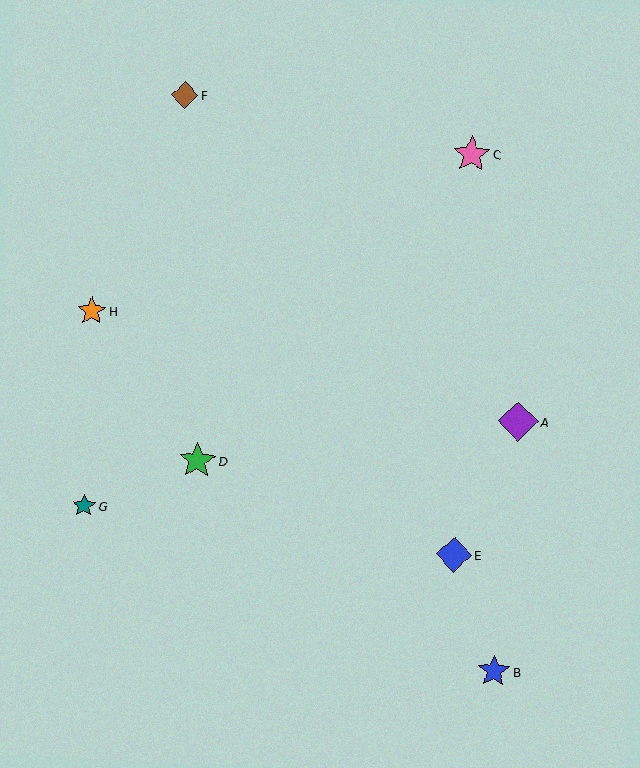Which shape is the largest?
The purple diamond (labeled A) is the largest.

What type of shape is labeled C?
Shape C is a pink star.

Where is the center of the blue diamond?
The center of the blue diamond is at (454, 555).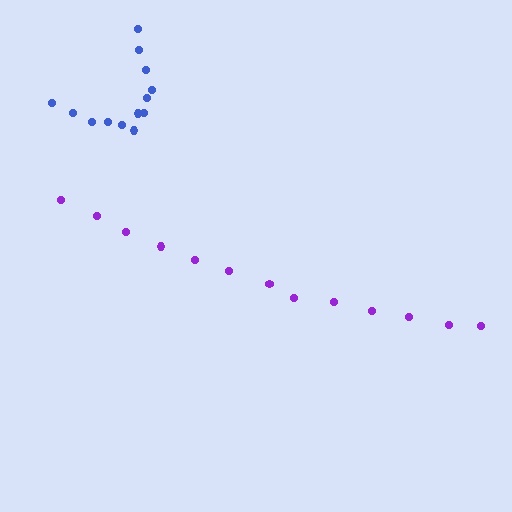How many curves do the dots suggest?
There are 2 distinct paths.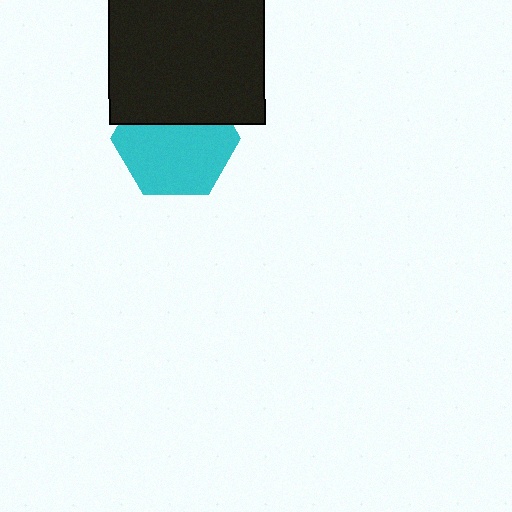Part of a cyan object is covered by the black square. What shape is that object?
It is a hexagon.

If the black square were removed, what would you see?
You would see the complete cyan hexagon.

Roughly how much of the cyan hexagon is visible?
About half of it is visible (roughly 64%).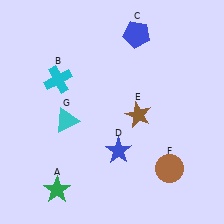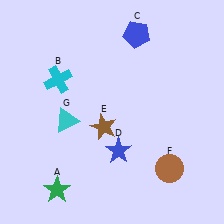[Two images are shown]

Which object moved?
The brown star (E) moved left.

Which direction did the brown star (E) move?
The brown star (E) moved left.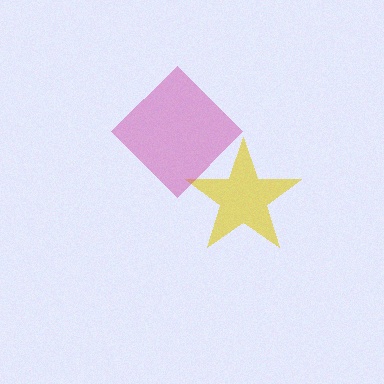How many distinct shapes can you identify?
There are 2 distinct shapes: a yellow star, a magenta diamond.